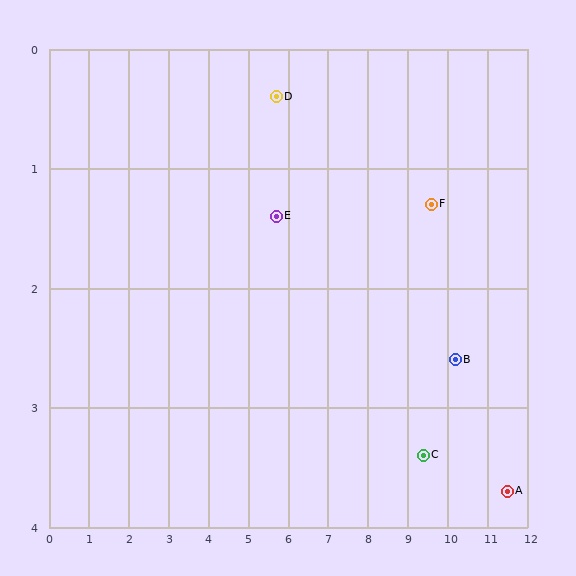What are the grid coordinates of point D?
Point D is at approximately (5.7, 0.4).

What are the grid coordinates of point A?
Point A is at approximately (11.5, 3.7).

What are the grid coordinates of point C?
Point C is at approximately (9.4, 3.4).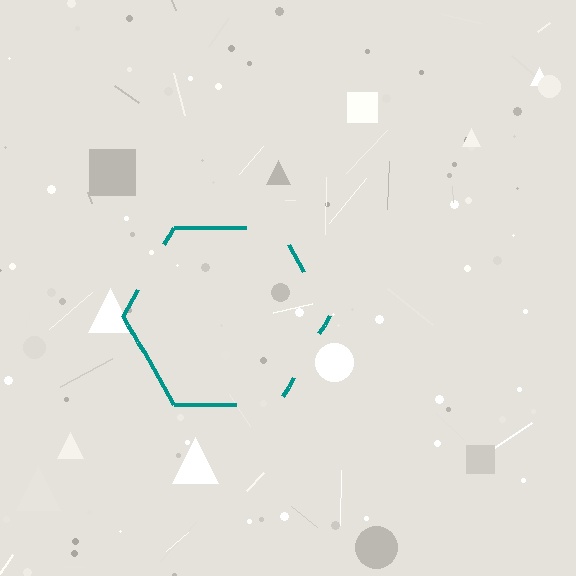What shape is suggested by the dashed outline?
The dashed outline suggests a hexagon.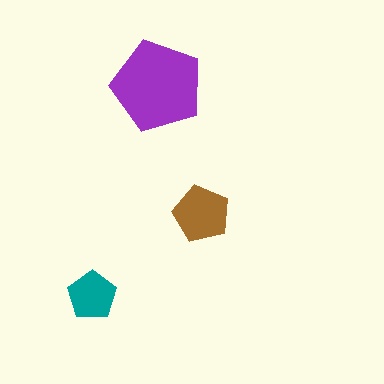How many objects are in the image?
There are 3 objects in the image.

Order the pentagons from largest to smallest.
the purple one, the brown one, the teal one.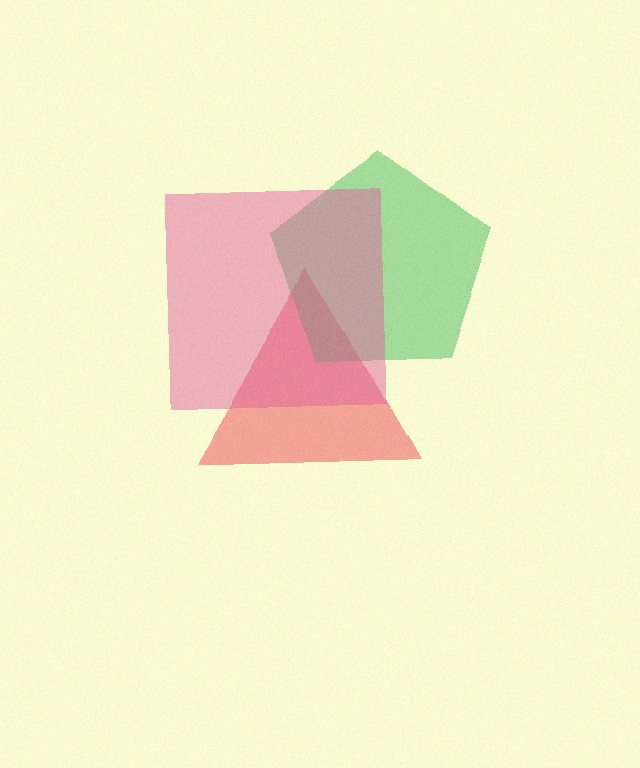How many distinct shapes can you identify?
There are 3 distinct shapes: a red triangle, a green pentagon, a pink square.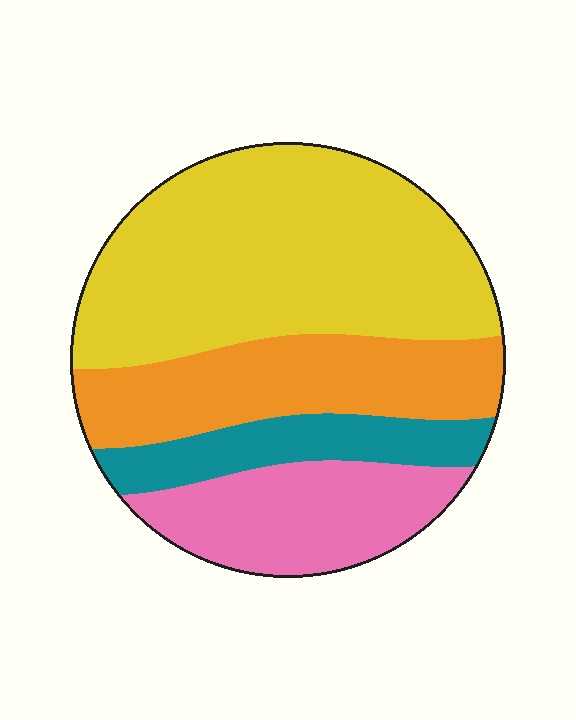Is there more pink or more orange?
Orange.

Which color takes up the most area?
Yellow, at roughly 45%.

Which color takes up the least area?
Teal, at roughly 10%.